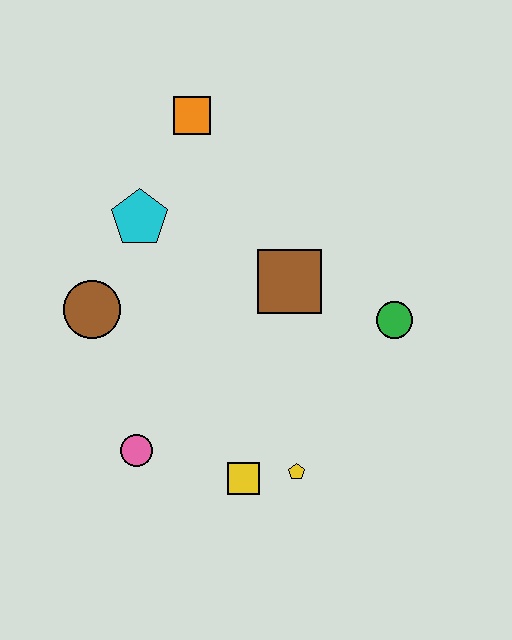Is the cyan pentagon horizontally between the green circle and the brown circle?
Yes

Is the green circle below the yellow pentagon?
No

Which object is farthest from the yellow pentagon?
The orange square is farthest from the yellow pentagon.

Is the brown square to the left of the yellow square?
No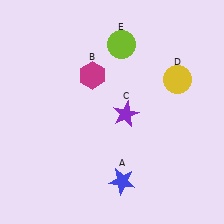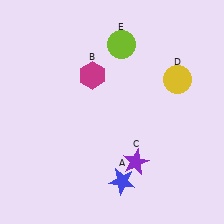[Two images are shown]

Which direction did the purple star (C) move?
The purple star (C) moved down.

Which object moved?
The purple star (C) moved down.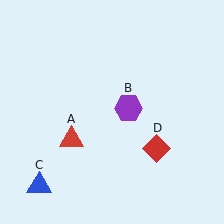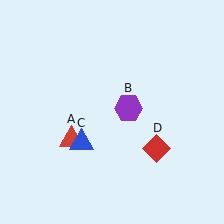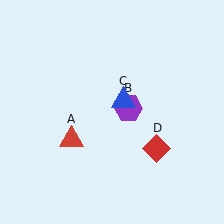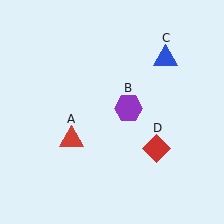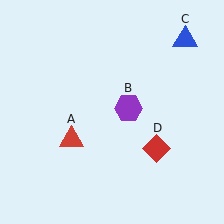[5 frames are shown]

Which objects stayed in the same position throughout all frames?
Red triangle (object A) and purple hexagon (object B) and red diamond (object D) remained stationary.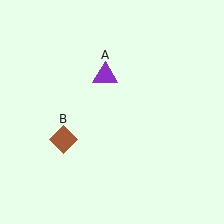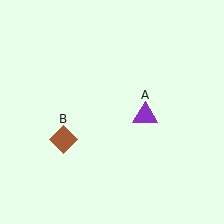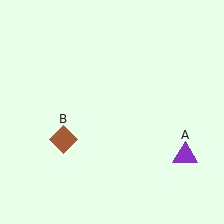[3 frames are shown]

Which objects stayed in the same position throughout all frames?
Brown diamond (object B) remained stationary.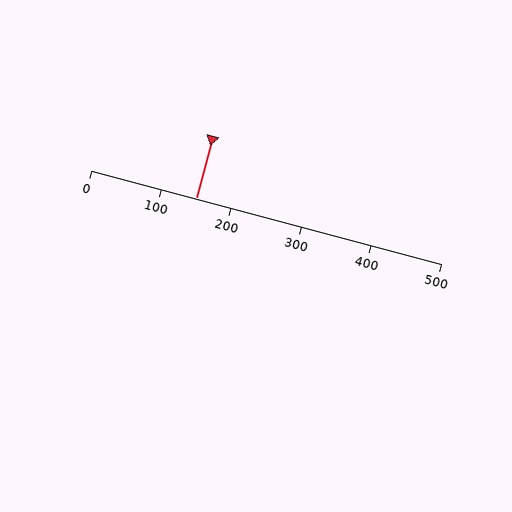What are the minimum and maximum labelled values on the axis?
The axis runs from 0 to 500.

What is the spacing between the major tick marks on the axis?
The major ticks are spaced 100 apart.